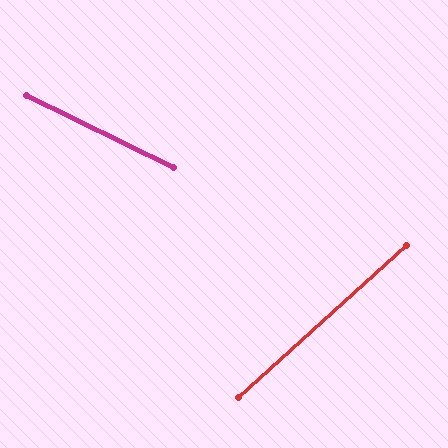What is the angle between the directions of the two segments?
Approximately 68 degrees.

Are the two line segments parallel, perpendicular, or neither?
Neither parallel nor perpendicular — they differ by about 68°.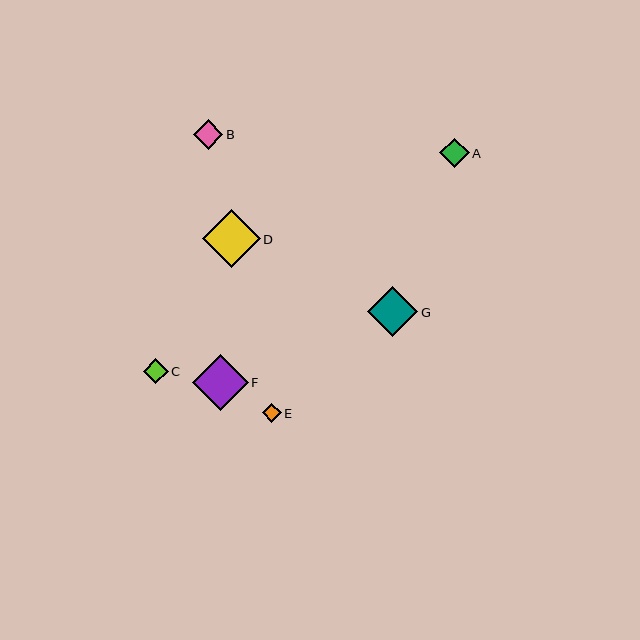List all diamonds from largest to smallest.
From largest to smallest: D, F, G, B, A, C, E.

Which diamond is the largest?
Diamond D is the largest with a size of approximately 58 pixels.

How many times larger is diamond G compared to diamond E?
Diamond G is approximately 2.7 times the size of diamond E.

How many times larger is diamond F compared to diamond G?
Diamond F is approximately 1.1 times the size of diamond G.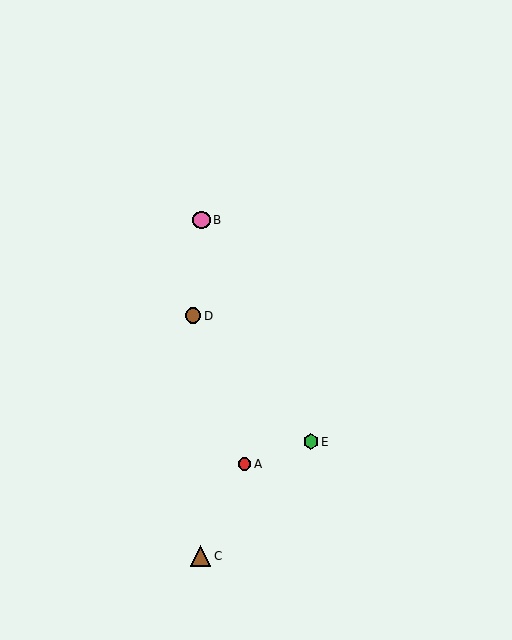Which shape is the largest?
The brown triangle (labeled C) is the largest.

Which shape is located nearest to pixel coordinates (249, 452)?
The red circle (labeled A) at (245, 464) is nearest to that location.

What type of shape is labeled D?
Shape D is a brown circle.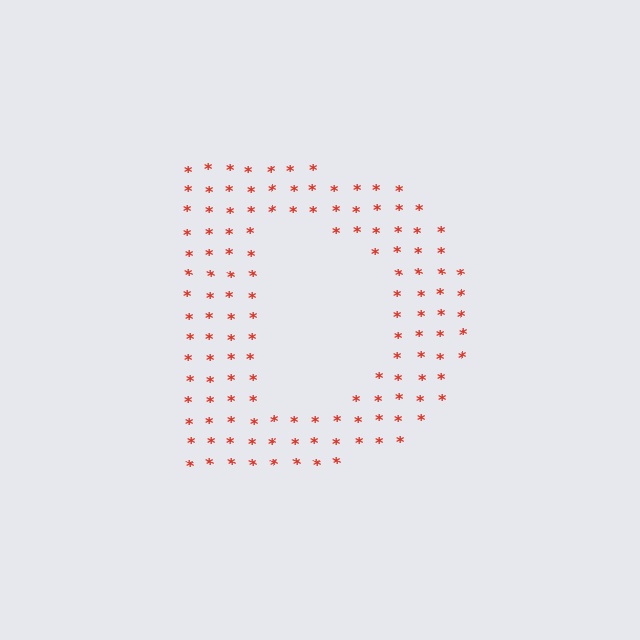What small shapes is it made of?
It is made of small asterisks.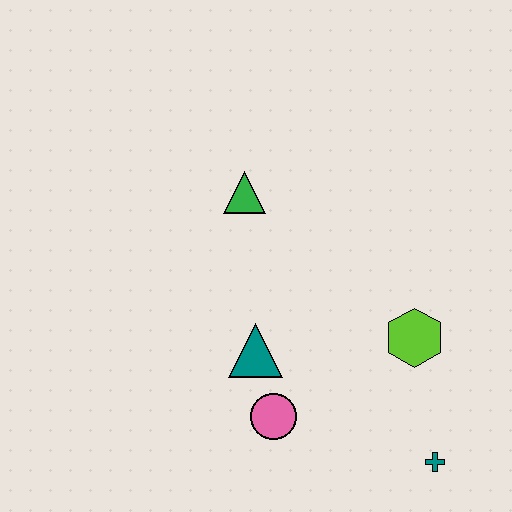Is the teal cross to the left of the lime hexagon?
No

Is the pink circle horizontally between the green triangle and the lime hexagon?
Yes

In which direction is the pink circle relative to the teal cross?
The pink circle is to the left of the teal cross.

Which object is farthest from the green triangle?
The teal cross is farthest from the green triangle.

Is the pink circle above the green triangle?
No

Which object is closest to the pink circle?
The teal triangle is closest to the pink circle.